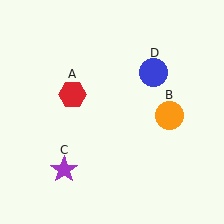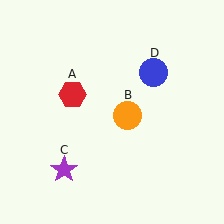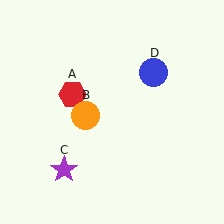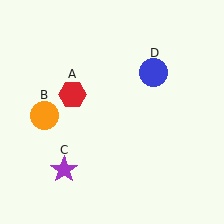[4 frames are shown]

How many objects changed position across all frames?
1 object changed position: orange circle (object B).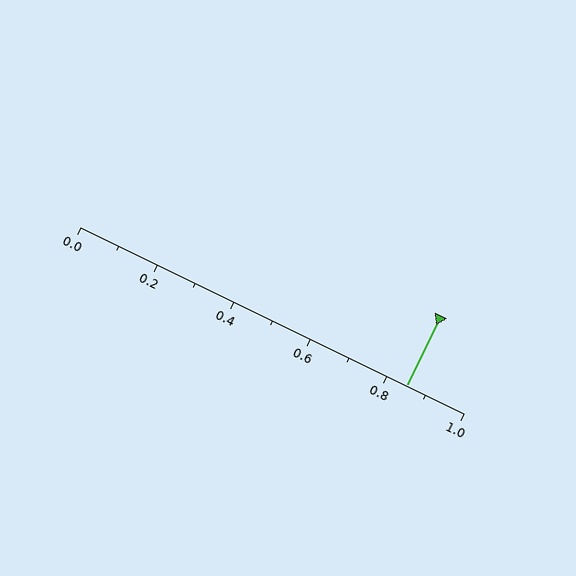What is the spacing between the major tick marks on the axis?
The major ticks are spaced 0.2 apart.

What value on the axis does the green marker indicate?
The marker indicates approximately 0.85.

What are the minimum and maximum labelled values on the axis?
The axis runs from 0.0 to 1.0.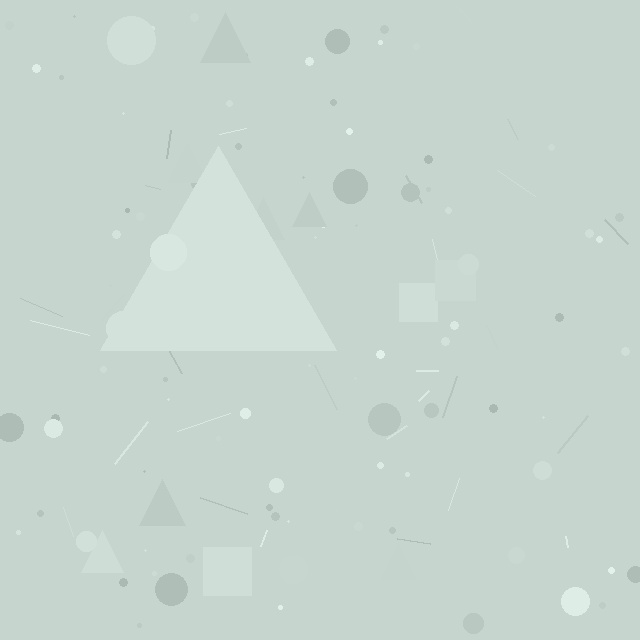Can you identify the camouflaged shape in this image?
The camouflaged shape is a triangle.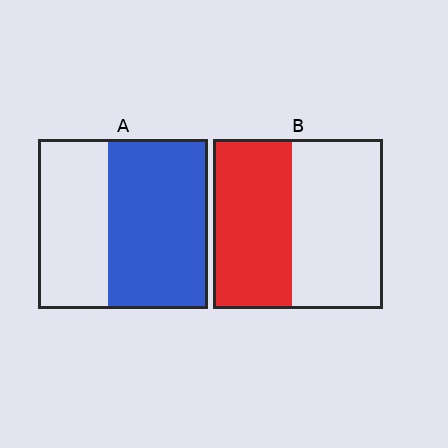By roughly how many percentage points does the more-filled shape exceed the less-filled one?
By roughly 10 percentage points (A over B).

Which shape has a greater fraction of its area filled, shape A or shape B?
Shape A.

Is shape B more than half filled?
Roughly half.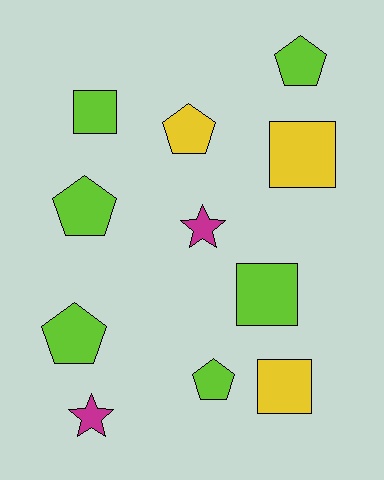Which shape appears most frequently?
Pentagon, with 5 objects.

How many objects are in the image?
There are 11 objects.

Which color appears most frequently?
Lime, with 6 objects.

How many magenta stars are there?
There are 2 magenta stars.